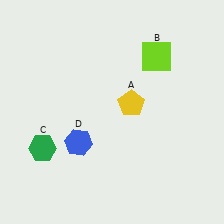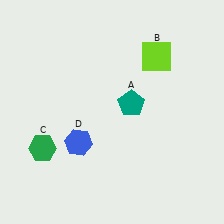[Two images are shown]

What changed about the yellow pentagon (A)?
In Image 1, A is yellow. In Image 2, it changed to teal.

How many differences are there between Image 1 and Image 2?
There is 1 difference between the two images.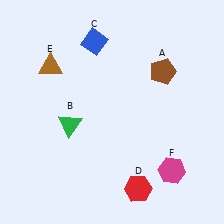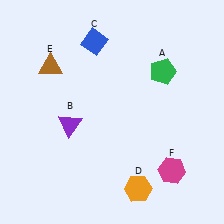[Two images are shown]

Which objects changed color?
A changed from brown to green. B changed from green to purple. D changed from red to orange.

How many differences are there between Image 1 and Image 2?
There are 3 differences between the two images.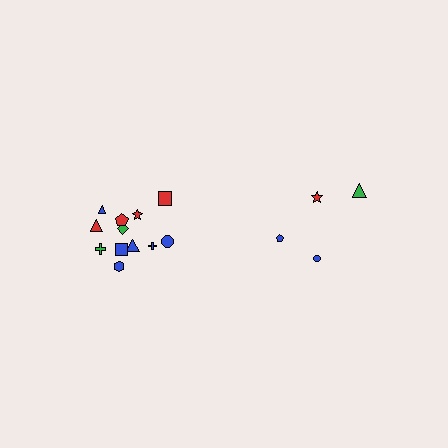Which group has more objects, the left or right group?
The left group.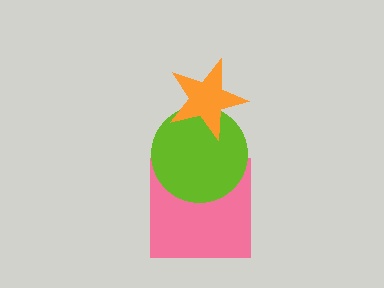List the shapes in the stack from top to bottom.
From top to bottom: the orange star, the lime circle, the pink square.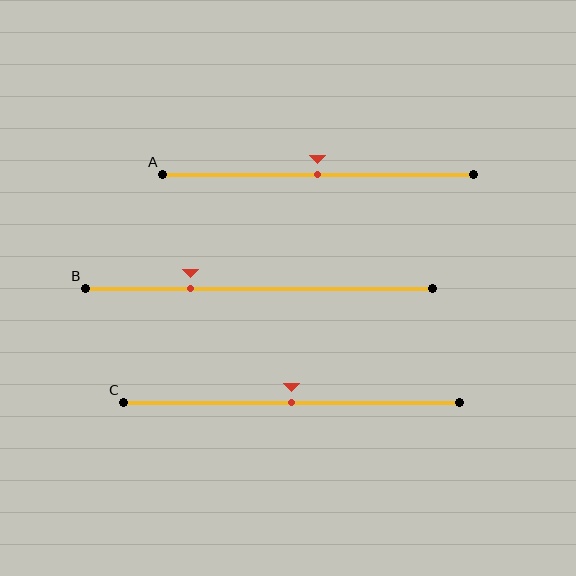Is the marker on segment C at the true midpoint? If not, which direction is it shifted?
Yes, the marker on segment C is at the true midpoint.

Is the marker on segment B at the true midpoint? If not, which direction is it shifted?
No, the marker on segment B is shifted to the left by about 20% of the segment length.